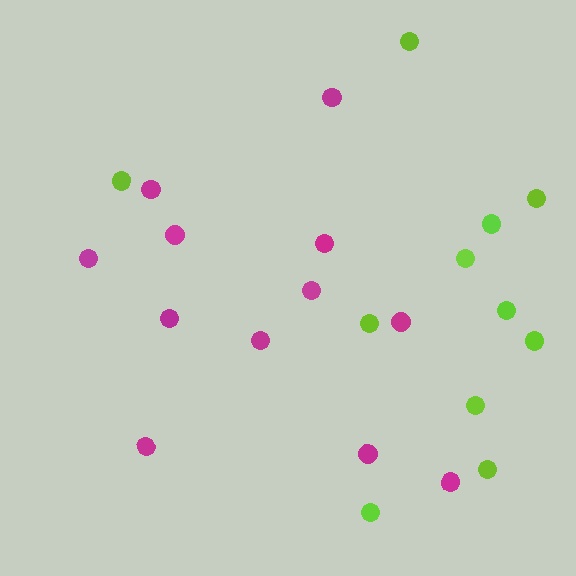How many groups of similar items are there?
There are 2 groups: one group of magenta circles (12) and one group of lime circles (11).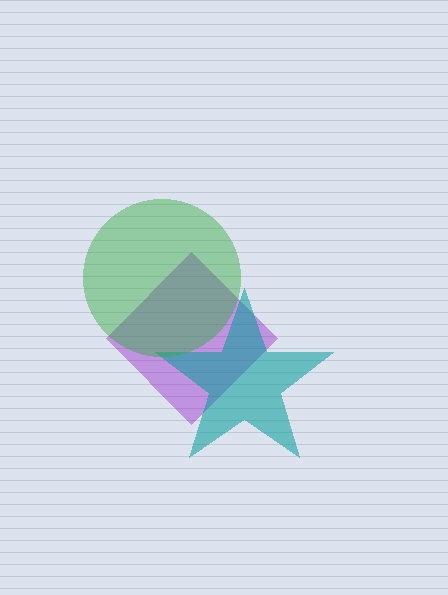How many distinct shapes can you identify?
There are 3 distinct shapes: a purple diamond, a teal star, a green circle.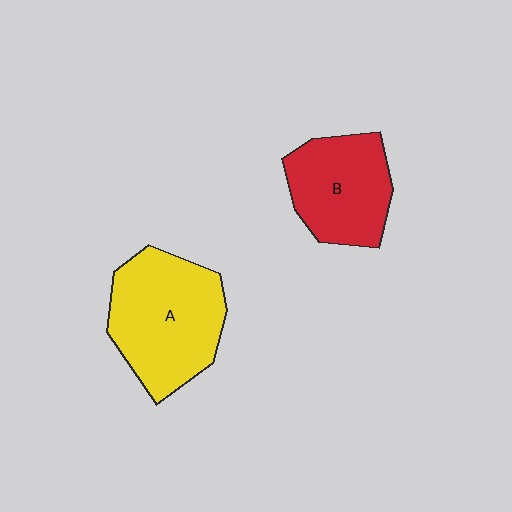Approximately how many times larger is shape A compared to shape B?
Approximately 1.3 times.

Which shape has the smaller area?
Shape B (red).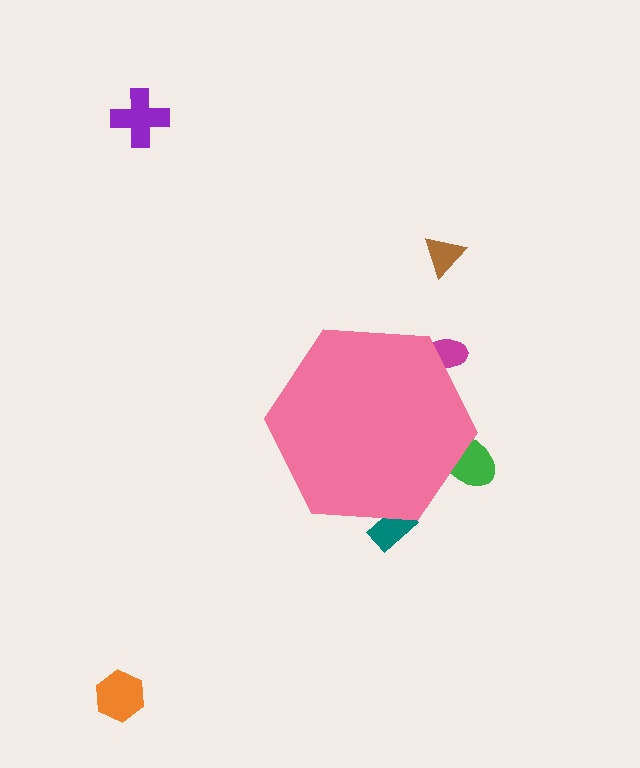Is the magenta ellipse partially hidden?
Yes, the magenta ellipse is partially hidden behind the pink hexagon.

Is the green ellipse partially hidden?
Yes, the green ellipse is partially hidden behind the pink hexagon.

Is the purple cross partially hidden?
No, the purple cross is fully visible.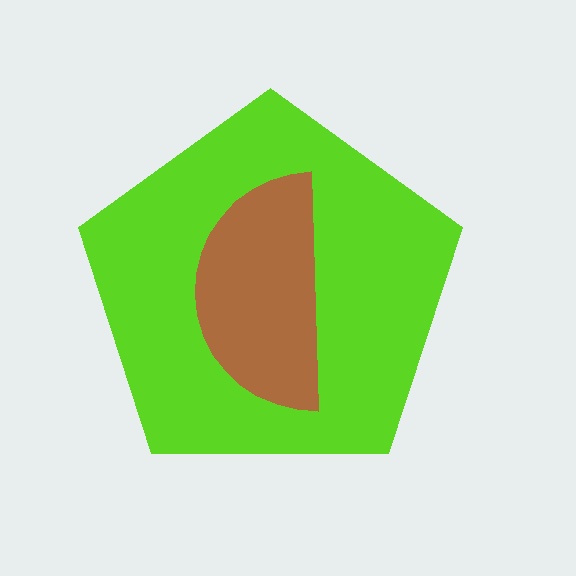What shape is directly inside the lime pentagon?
The brown semicircle.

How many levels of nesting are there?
2.